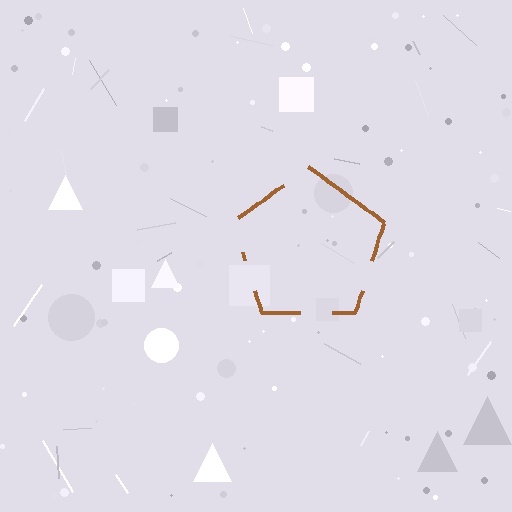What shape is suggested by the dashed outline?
The dashed outline suggests a pentagon.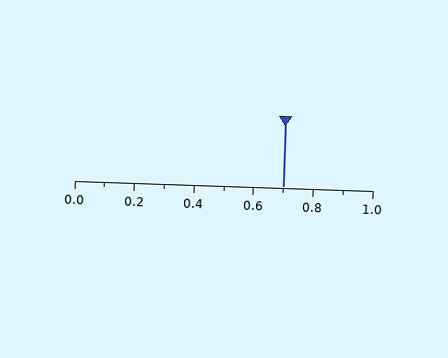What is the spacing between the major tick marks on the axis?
The major ticks are spaced 0.2 apart.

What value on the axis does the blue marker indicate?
The marker indicates approximately 0.7.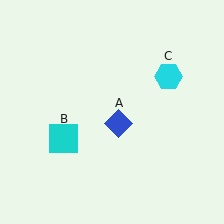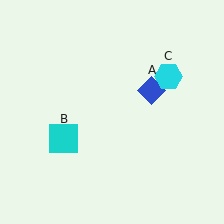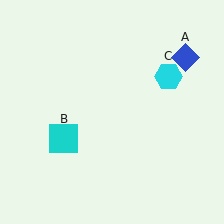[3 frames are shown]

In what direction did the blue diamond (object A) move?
The blue diamond (object A) moved up and to the right.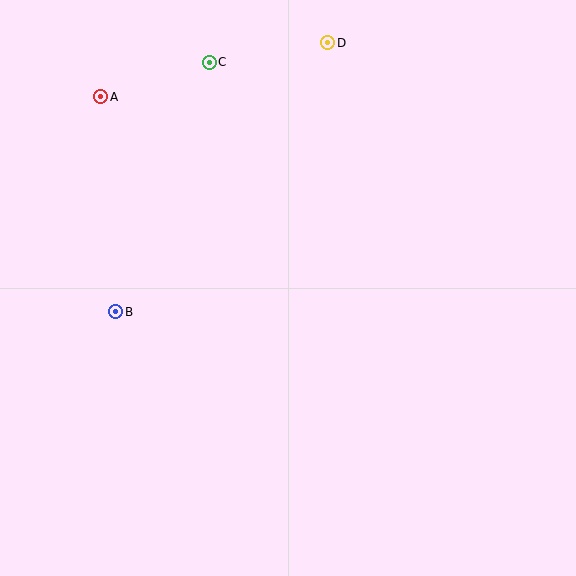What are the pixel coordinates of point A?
Point A is at (101, 97).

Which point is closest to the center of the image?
Point B at (116, 312) is closest to the center.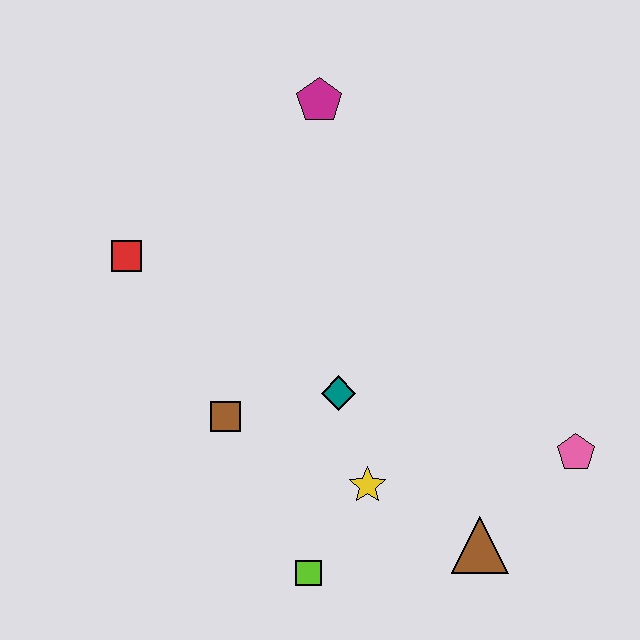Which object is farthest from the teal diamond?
The magenta pentagon is farthest from the teal diamond.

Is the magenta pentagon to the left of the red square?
No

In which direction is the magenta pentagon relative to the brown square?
The magenta pentagon is above the brown square.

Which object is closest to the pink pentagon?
The brown triangle is closest to the pink pentagon.